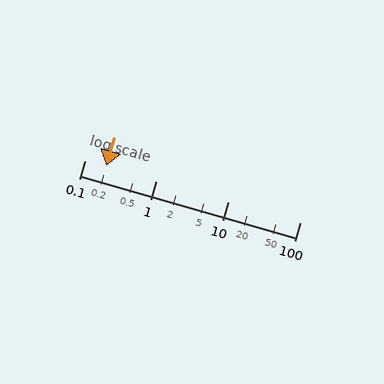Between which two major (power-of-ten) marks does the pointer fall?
The pointer is between 0.1 and 1.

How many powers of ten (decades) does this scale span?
The scale spans 3 decades, from 0.1 to 100.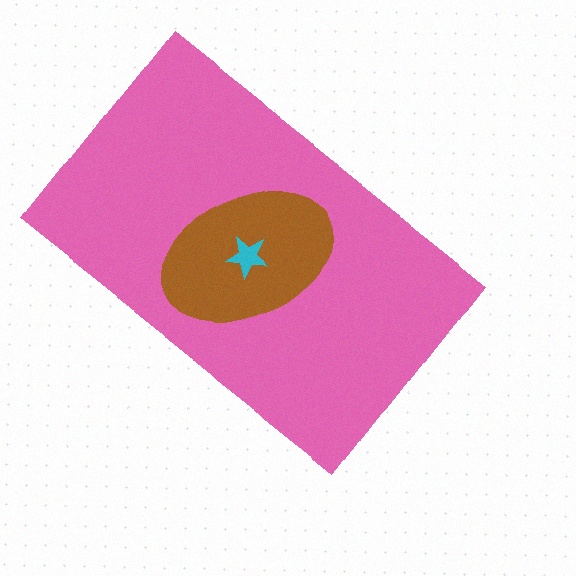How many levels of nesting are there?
3.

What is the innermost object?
The cyan star.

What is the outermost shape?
The pink rectangle.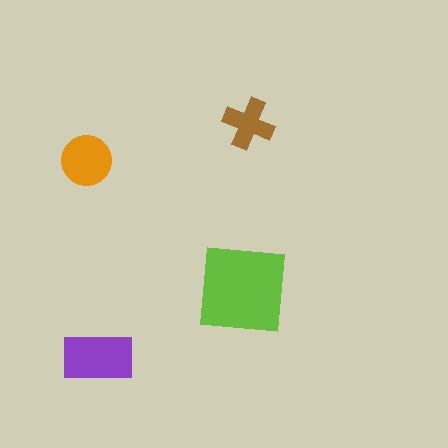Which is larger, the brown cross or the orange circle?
The orange circle.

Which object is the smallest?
The brown cross.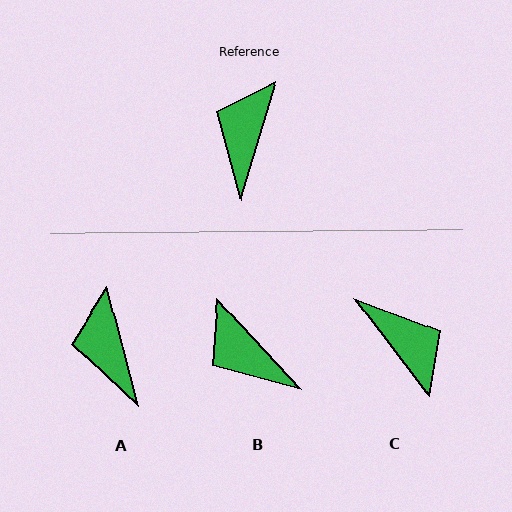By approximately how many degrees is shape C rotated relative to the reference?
Approximately 126 degrees clockwise.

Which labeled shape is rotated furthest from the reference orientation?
C, about 126 degrees away.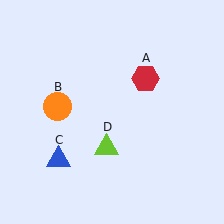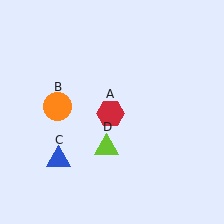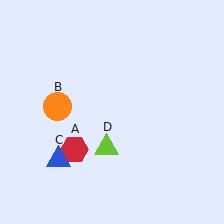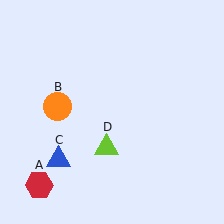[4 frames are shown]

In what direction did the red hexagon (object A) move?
The red hexagon (object A) moved down and to the left.